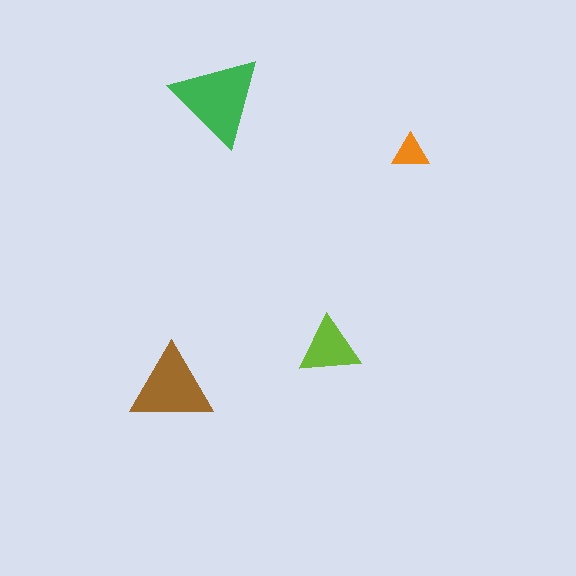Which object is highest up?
The green triangle is topmost.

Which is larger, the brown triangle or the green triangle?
The green one.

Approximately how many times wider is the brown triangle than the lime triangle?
About 1.5 times wider.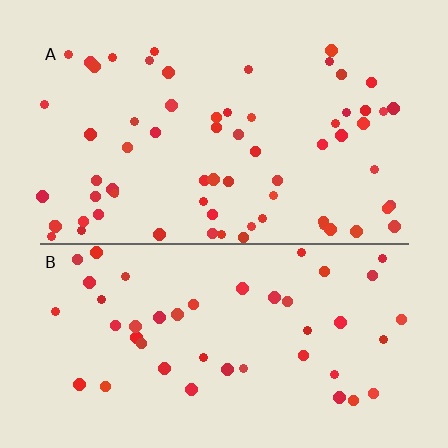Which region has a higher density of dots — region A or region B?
A (the top).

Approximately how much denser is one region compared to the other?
Approximately 1.4× — region A over region B.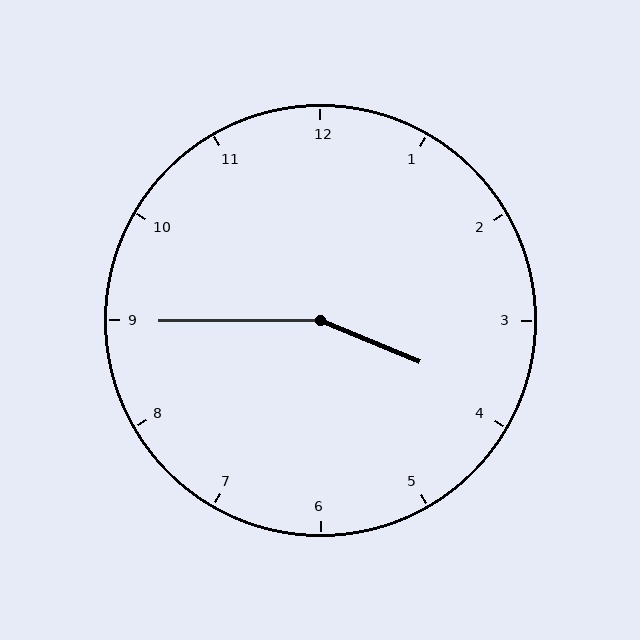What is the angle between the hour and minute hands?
Approximately 158 degrees.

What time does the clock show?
3:45.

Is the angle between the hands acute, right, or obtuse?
It is obtuse.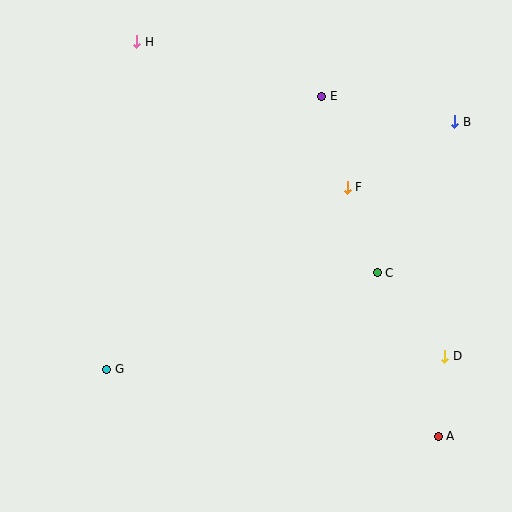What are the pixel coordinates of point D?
Point D is at (445, 356).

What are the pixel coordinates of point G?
Point G is at (107, 369).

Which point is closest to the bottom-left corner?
Point G is closest to the bottom-left corner.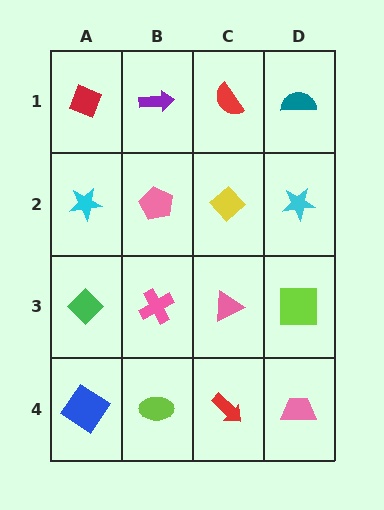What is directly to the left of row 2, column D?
A yellow diamond.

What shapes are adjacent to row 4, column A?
A green diamond (row 3, column A), a lime ellipse (row 4, column B).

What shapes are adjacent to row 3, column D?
A cyan star (row 2, column D), a pink trapezoid (row 4, column D), a pink triangle (row 3, column C).